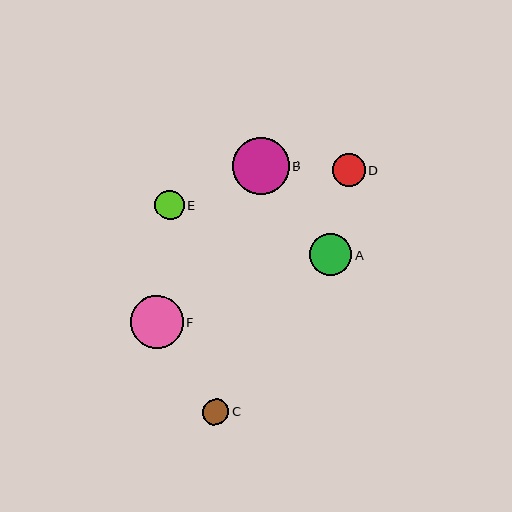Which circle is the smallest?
Circle C is the smallest with a size of approximately 27 pixels.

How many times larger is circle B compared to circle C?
Circle B is approximately 2.1 times the size of circle C.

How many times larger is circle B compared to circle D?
Circle B is approximately 1.7 times the size of circle D.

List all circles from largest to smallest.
From largest to smallest: B, F, A, D, E, C.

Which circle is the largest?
Circle B is the largest with a size of approximately 57 pixels.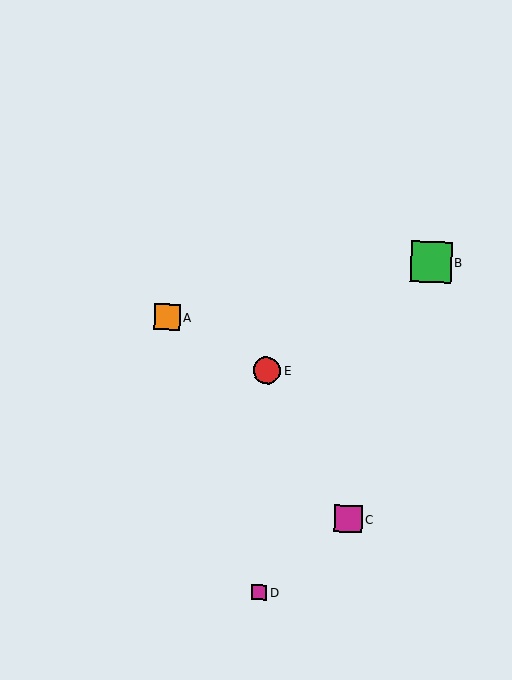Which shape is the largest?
The green square (labeled B) is the largest.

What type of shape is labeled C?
Shape C is a magenta square.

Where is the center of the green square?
The center of the green square is at (431, 262).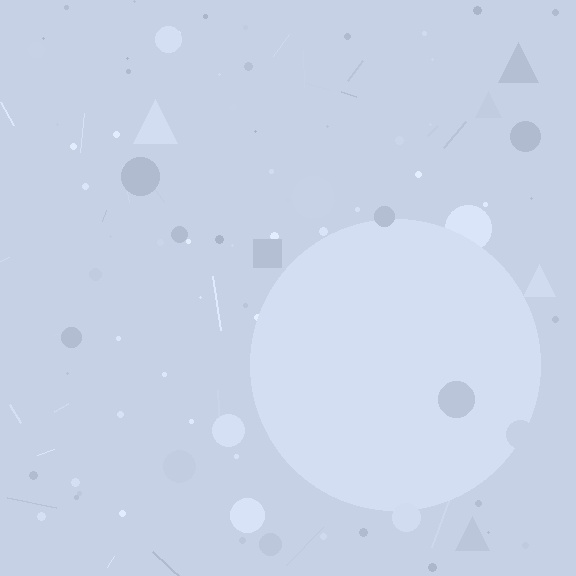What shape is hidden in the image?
A circle is hidden in the image.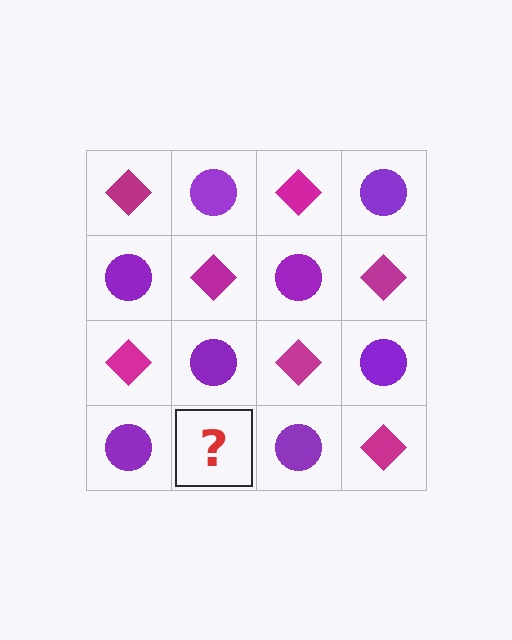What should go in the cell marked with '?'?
The missing cell should contain a magenta diamond.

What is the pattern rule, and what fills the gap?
The rule is that it alternates magenta diamond and purple circle in a checkerboard pattern. The gap should be filled with a magenta diamond.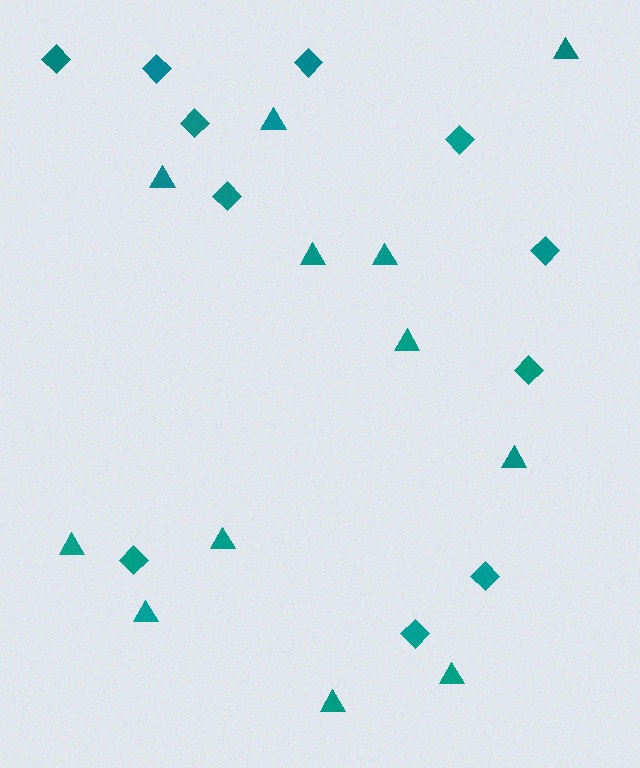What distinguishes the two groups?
There are 2 groups: one group of diamonds (11) and one group of triangles (12).